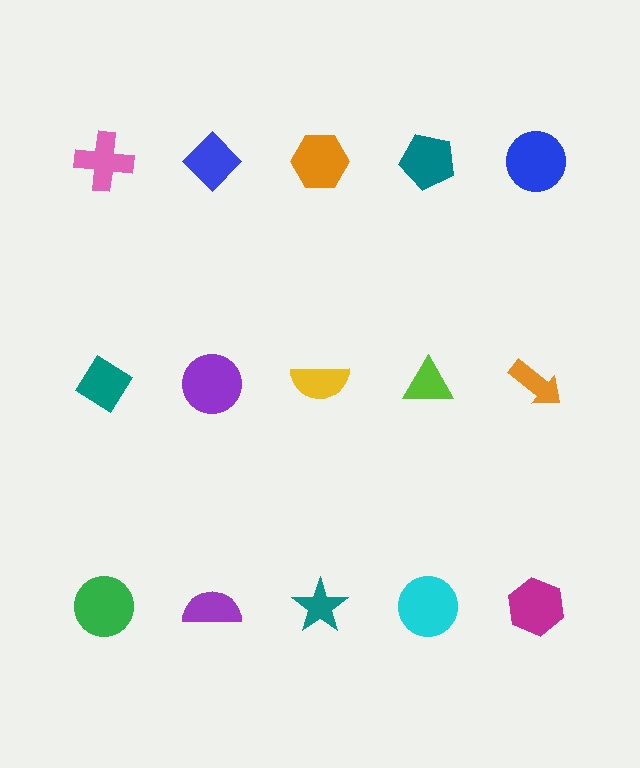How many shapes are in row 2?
5 shapes.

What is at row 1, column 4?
A teal pentagon.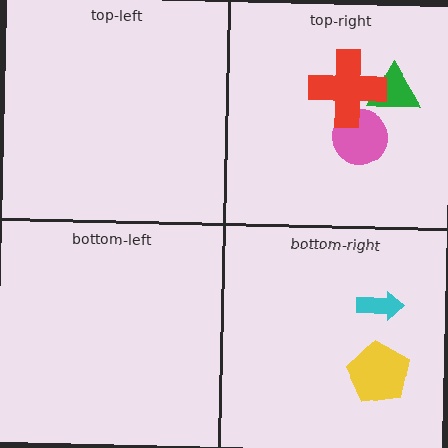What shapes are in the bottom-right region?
The yellow pentagon, the cyan arrow.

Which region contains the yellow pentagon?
The bottom-right region.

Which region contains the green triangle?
The top-right region.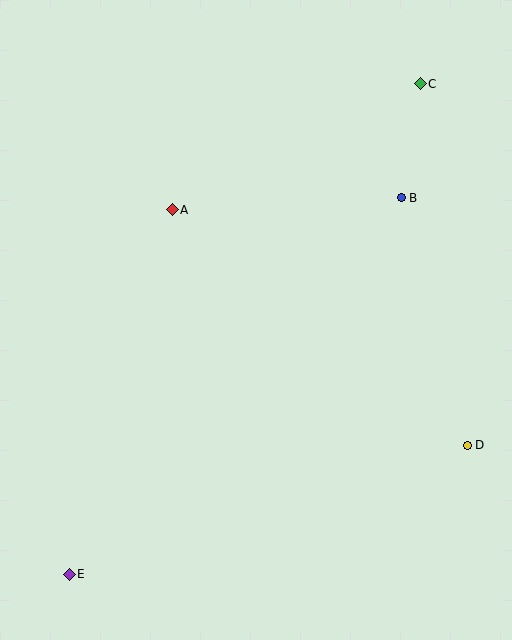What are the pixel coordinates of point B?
Point B is at (401, 198).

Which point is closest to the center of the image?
Point A at (172, 210) is closest to the center.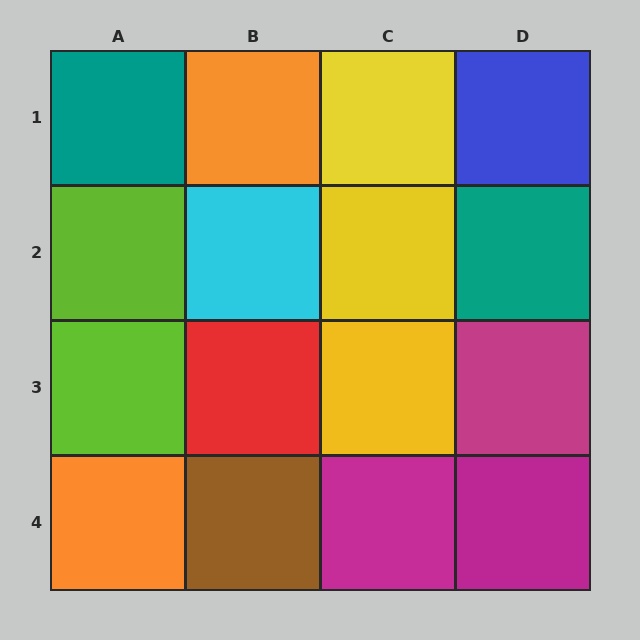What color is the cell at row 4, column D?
Magenta.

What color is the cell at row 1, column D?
Blue.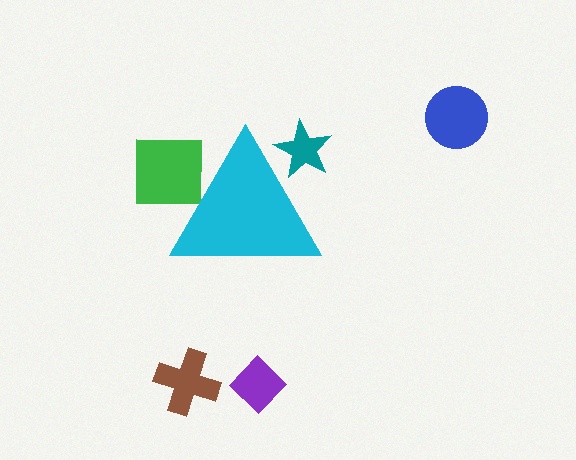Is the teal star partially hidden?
Yes, the teal star is partially hidden behind the cyan triangle.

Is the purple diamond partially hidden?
No, the purple diamond is fully visible.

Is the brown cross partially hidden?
No, the brown cross is fully visible.